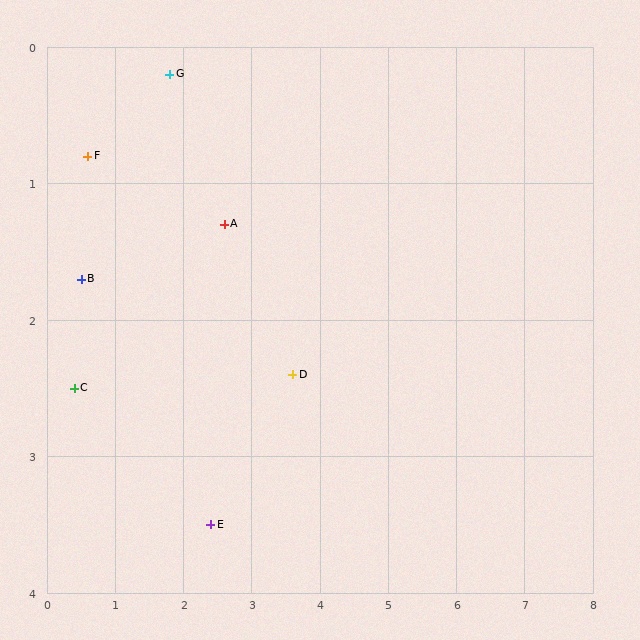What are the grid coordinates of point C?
Point C is at approximately (0.4, 2.5).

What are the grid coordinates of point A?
Point A is at approximately (2.6, 1.3).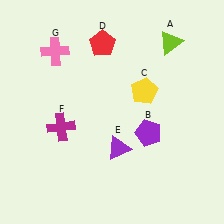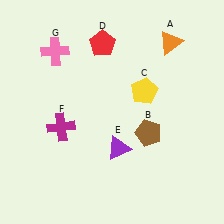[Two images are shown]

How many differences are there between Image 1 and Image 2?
There are 2 differences between the two images.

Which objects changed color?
A changed from lime to orange. B changed from purple to brown.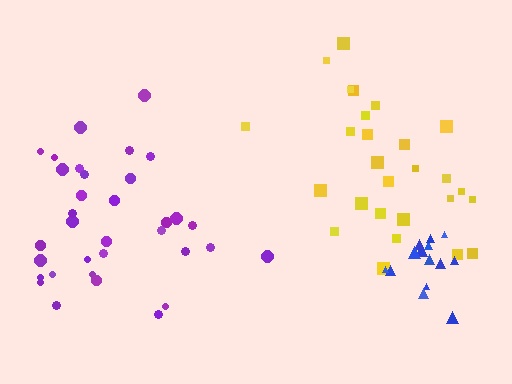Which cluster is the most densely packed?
Blue.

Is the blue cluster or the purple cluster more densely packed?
Blue.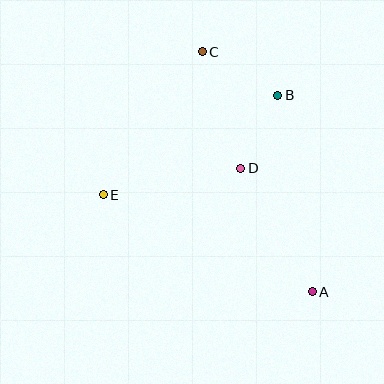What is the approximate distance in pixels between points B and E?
The distance between B and E is approximately 200 pixels.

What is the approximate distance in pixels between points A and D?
The distance between A and D is approximately 143 pixels.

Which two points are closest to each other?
Points B and D are closest to each other.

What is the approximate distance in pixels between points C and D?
The distance between C and D is approximately 123 pixels.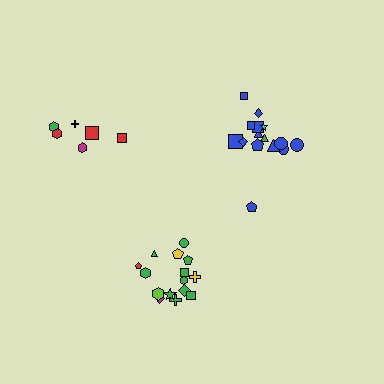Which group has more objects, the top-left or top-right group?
The top-right group.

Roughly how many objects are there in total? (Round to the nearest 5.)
Roughly 35 objects in total.